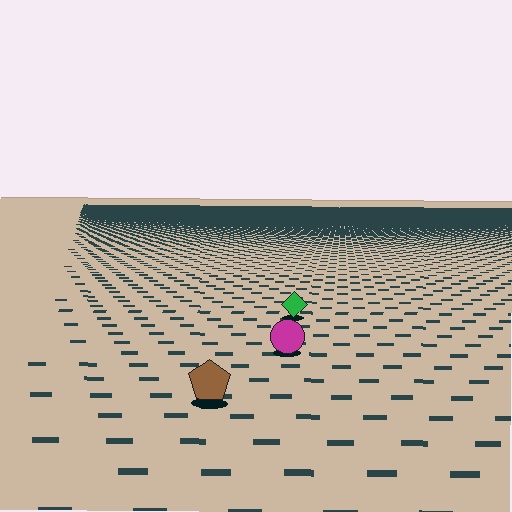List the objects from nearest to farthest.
From nearest to farthest: the brown pentagon, the magenta circle, the green diamond.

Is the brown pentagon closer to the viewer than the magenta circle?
Yes. The brown pentagon is closer — you can tell from the texture gradient: the ground texture is coarser near it.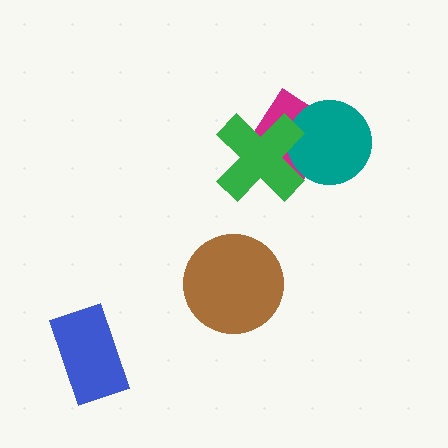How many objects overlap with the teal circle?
2 objects overlap with the teal circle.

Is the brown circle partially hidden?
No, no other shape covers it.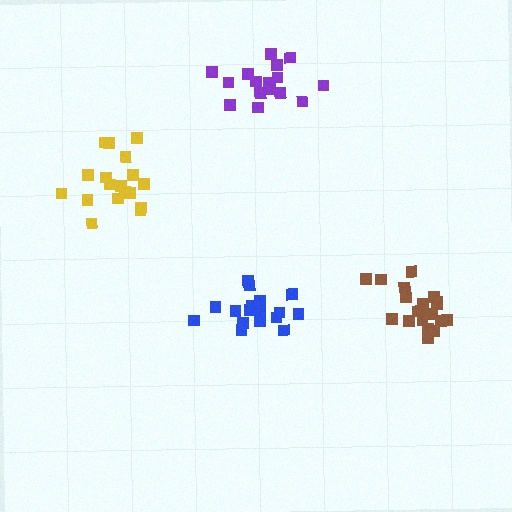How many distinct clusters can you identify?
There are 4 distinct clusters.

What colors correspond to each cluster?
The clusters are colored: blue, brown, purple, yellow.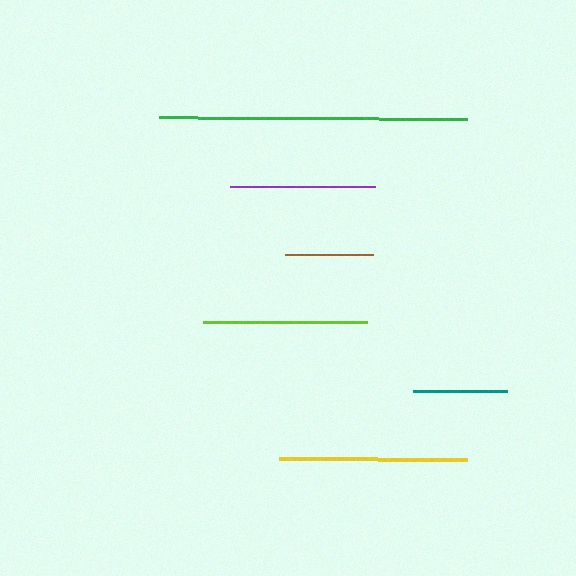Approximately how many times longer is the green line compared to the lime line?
The green line is approximately 1.9 times the length of the lime line.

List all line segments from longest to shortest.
From longest to shortest: green, yellow, lime, purple, teal, brown.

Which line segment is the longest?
The green line is the longest at approximately 308 pixels.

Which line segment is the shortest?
The brown line is the shortest at approximately 88 pixels.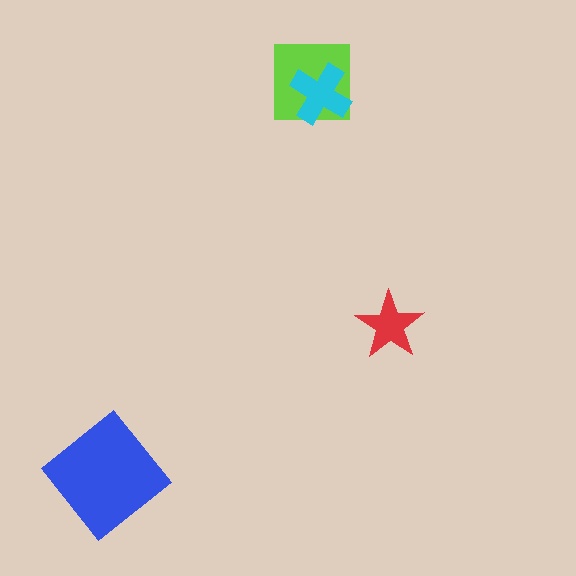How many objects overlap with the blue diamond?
0 objects overlap with the blue diamond.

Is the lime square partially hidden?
Yes, it is partially covered by another shape.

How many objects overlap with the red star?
0 objects overlap with the red star.